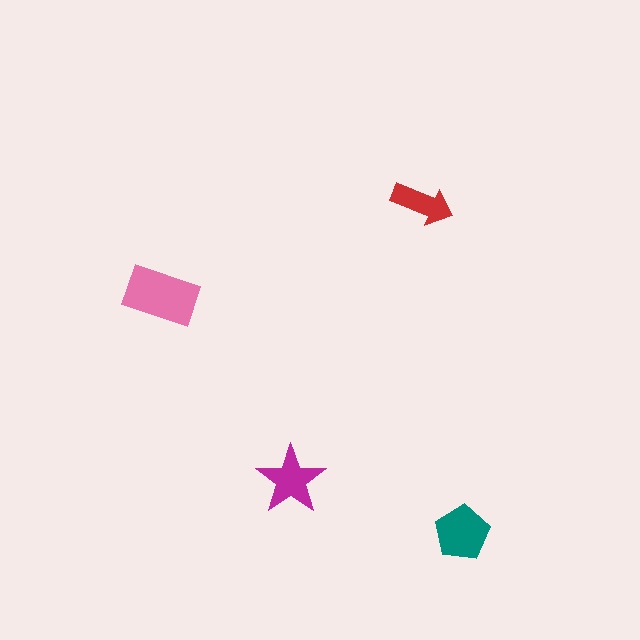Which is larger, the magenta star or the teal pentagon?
The teal pentagon.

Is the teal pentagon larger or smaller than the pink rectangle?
Smaller.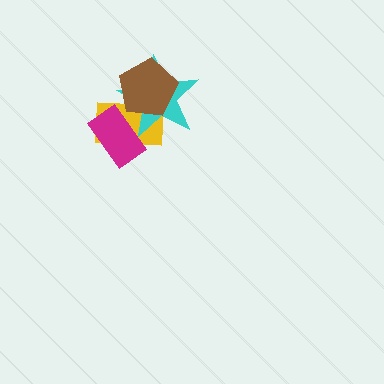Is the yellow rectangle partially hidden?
Yes, it is partially covered by another shape.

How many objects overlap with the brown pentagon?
2 objects overlap with the brown pentagon.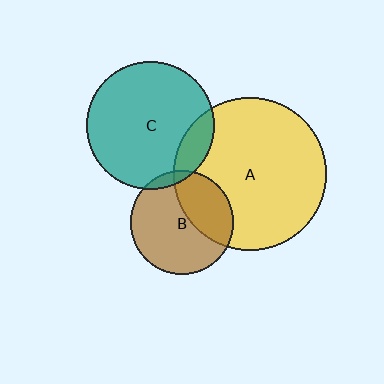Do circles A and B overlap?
Yes.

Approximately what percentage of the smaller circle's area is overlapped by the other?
Approximately 35%.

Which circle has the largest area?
Circle A (yellow).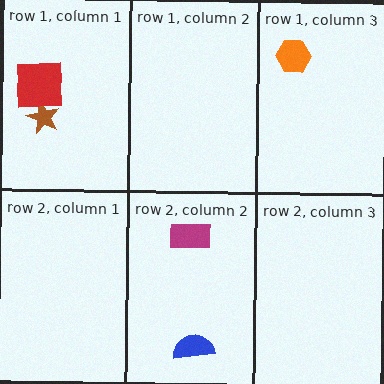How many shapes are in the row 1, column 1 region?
2.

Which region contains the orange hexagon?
The row 1, column 3 region.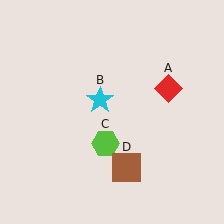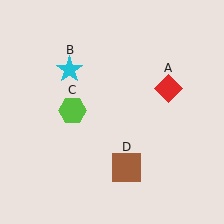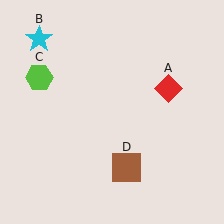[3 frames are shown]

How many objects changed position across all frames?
2 objects changed position: cyan star (object B), lime hexagon (object C).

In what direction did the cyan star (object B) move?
The cyan star (object B) moved up and to the left.